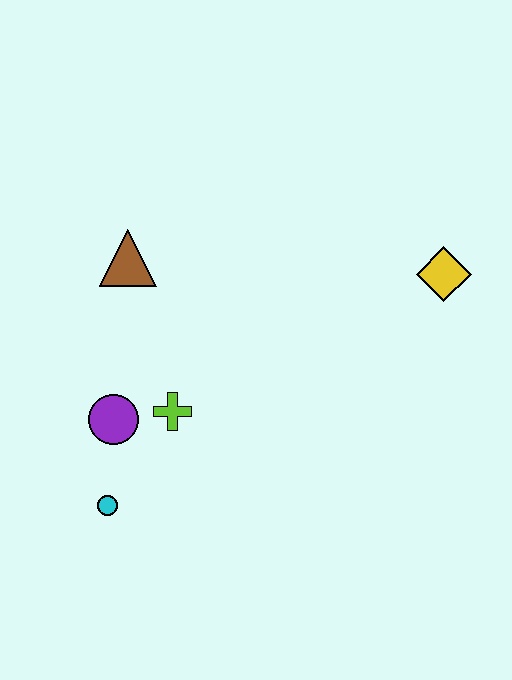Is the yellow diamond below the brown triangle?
Yes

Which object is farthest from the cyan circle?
The yellow diamond is farthest from the cyan circle.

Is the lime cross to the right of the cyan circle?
Yes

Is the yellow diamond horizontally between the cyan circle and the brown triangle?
No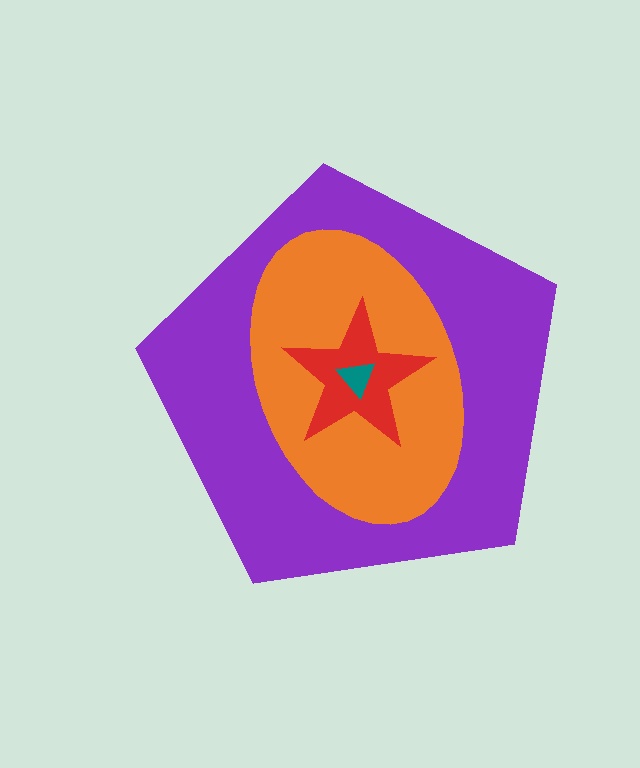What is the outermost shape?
The purple pentagon.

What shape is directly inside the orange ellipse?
The red star.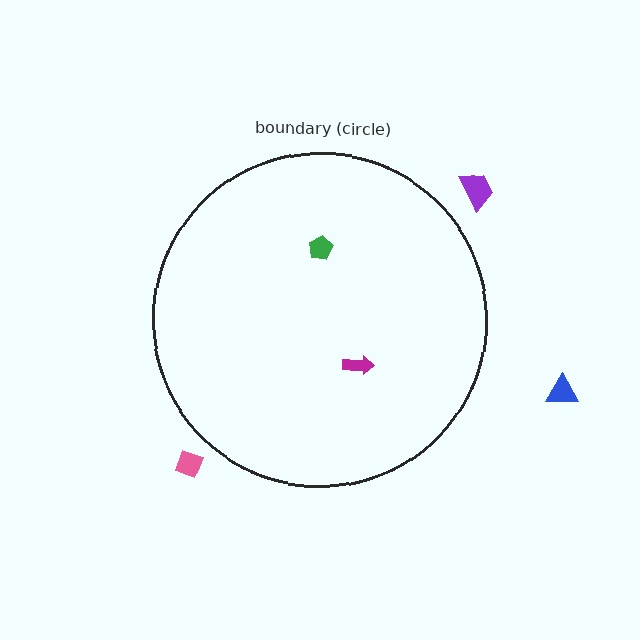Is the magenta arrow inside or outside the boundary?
Inside.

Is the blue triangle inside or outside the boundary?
Outside.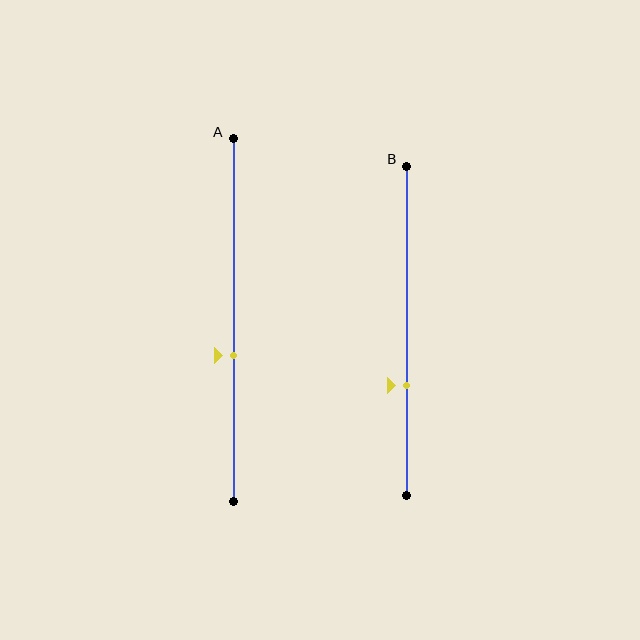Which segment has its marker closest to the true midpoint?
Segment A has its marker closest to the true midpoint.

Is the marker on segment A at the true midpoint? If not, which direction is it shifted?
No, the marker on segment A is shifted downward by about 10% of the segment length.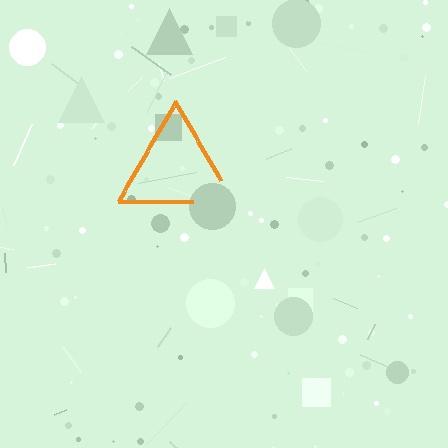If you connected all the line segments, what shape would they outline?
They would outline a triangle.